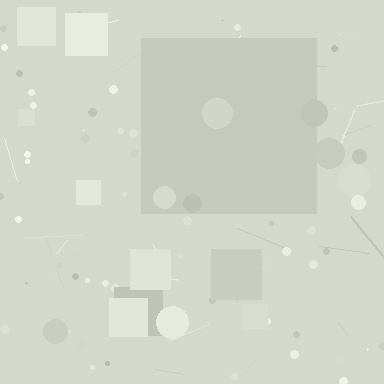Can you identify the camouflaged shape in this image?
The camouflaged shape is a square.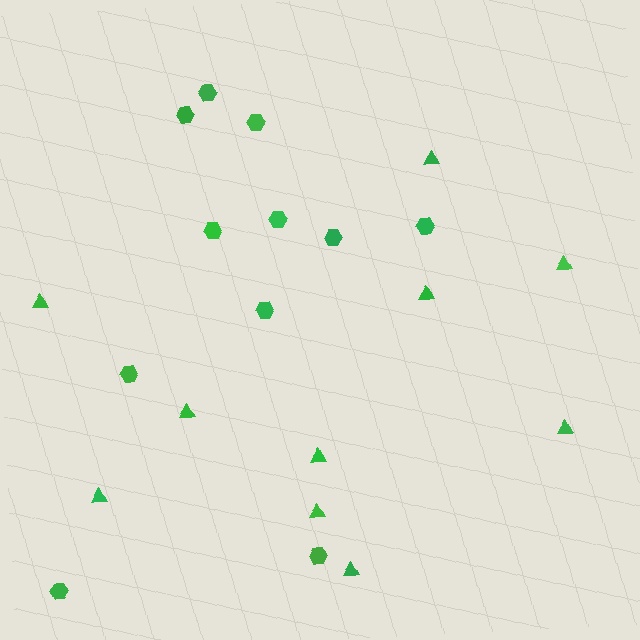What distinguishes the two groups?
There are 2 groups: one group of hexagons (11) and one group of triangles (10).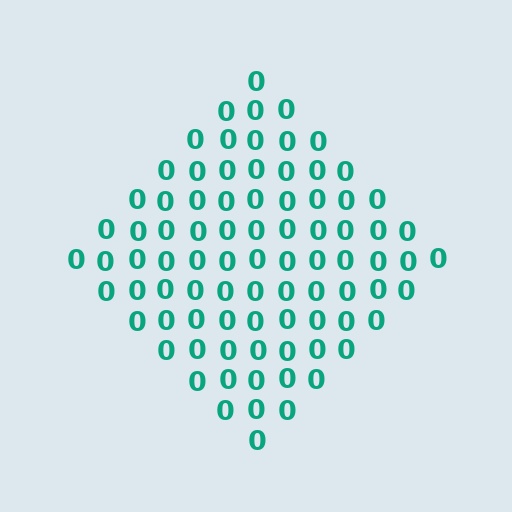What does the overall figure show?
The overall figure shows a diamond.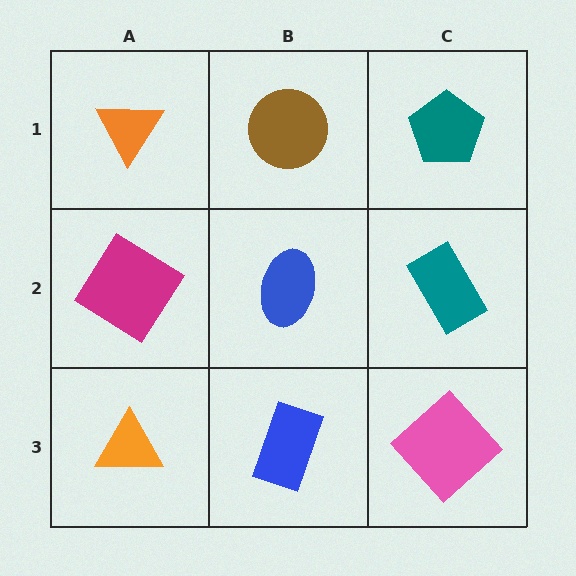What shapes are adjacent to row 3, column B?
A blue ellipse (row 2, column B), an orange triangle (row 3, column A), a pink diamond (row 3, column C).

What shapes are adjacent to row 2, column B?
A brown circle (row 1, column B), a blue rectangle (row 3, column B), a magenta diamond (row 2, column A), a teal rectangle (row 2, column C).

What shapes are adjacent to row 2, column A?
An orange triangle (row 1, column A), an orange triangle (row 3, column A), a blue ellipse (row 2, column B).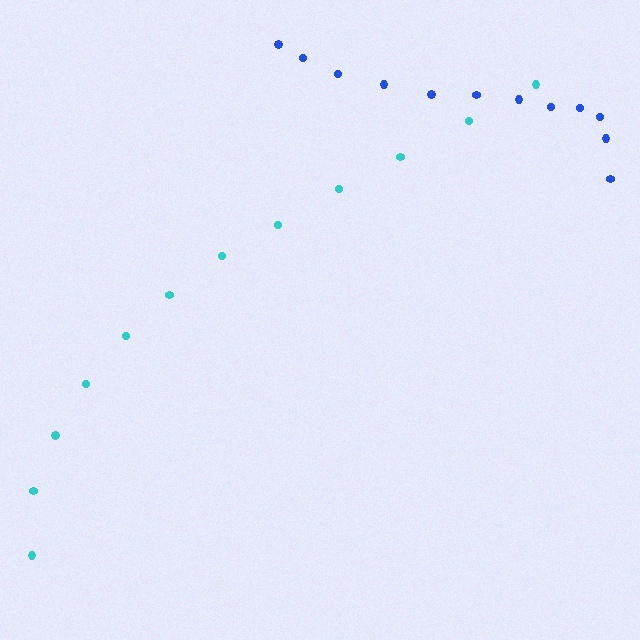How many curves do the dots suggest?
There are 2 distinct paths.